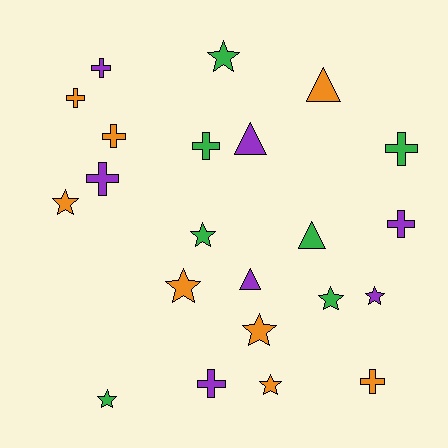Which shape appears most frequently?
Cross, with 9 objects.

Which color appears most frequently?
Orange, with 8 objects.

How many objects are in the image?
There are 22 objects.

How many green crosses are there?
There are 2 green crosses.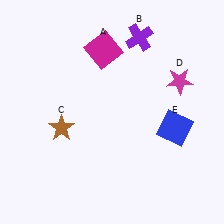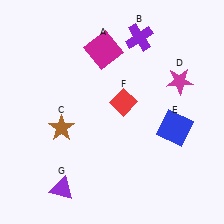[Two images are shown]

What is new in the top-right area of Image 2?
A red diamond (F) was added in the top-right area of Image 2.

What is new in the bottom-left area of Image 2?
A purple triangle (G) was added in the bottom-left area of Image 2.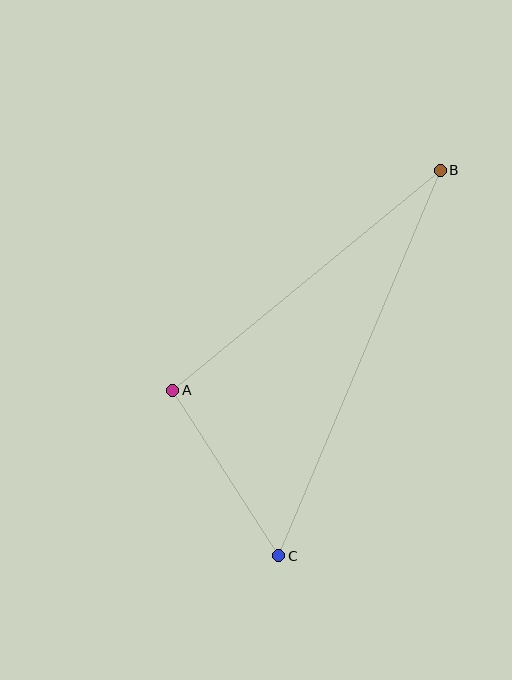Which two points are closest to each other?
Points A and C are closest to each other.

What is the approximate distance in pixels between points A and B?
The distance between A and B is approximately 346 pixels.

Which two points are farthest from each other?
Points B and C are farthest from each other.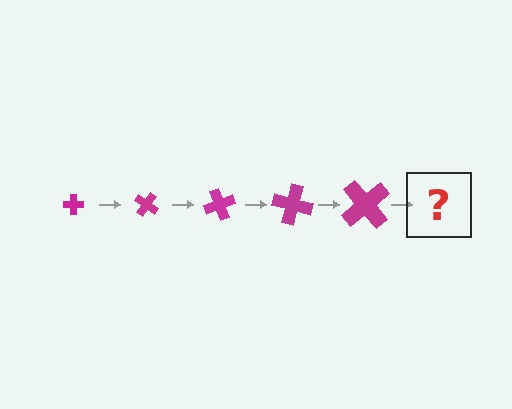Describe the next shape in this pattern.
It should be a cross, larger than the previous one and rotated 175 degrees from the start.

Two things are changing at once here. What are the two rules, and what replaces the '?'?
The two rules are that the cross grows larger each step and it rotates 35 degrees each step. The '?' should be a cross, larger than the previous one and rotated 175 degrees from the start.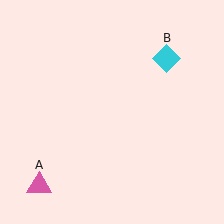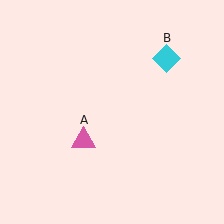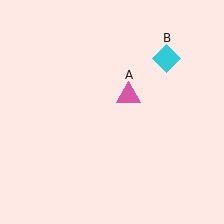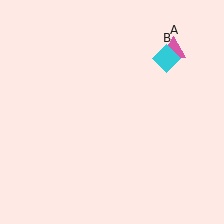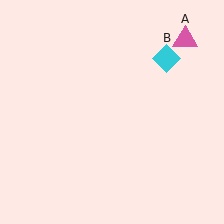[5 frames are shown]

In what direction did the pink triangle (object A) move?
The pink triangle (object A) moved up and to the right.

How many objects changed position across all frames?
1 object changed position: pink triangle (object A).